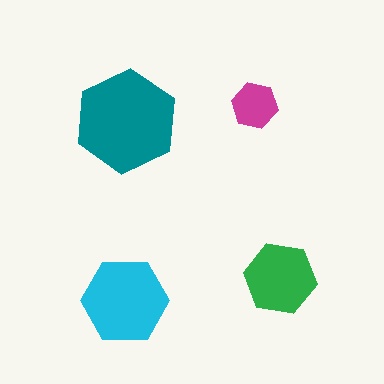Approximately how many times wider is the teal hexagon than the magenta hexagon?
About 2 times wider.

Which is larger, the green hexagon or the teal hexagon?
The teal one.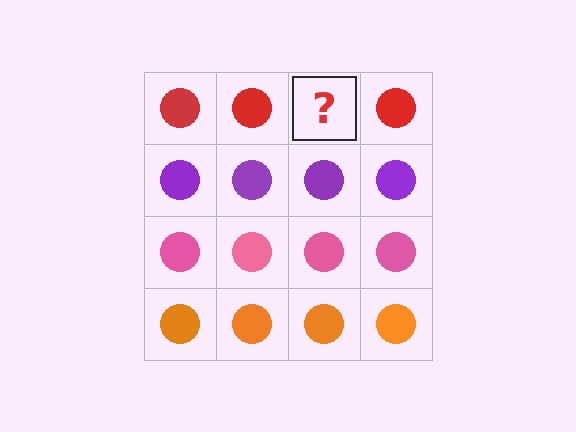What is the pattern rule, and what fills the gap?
The rule is that each row has a consistent color. The gap should be filled with a red circle.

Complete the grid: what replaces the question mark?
The question mark should be replaced with a red circle.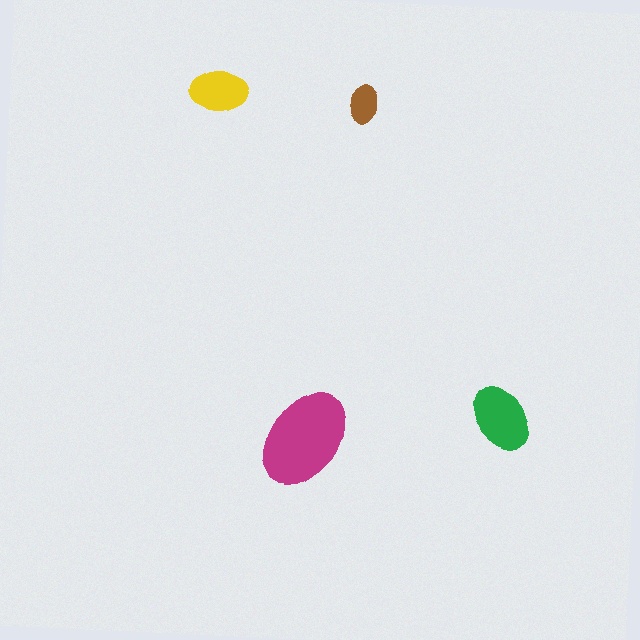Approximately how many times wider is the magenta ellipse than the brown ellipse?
About 2.5 times wider.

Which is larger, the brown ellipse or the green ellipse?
The green one.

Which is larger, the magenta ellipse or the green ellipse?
The magenta one.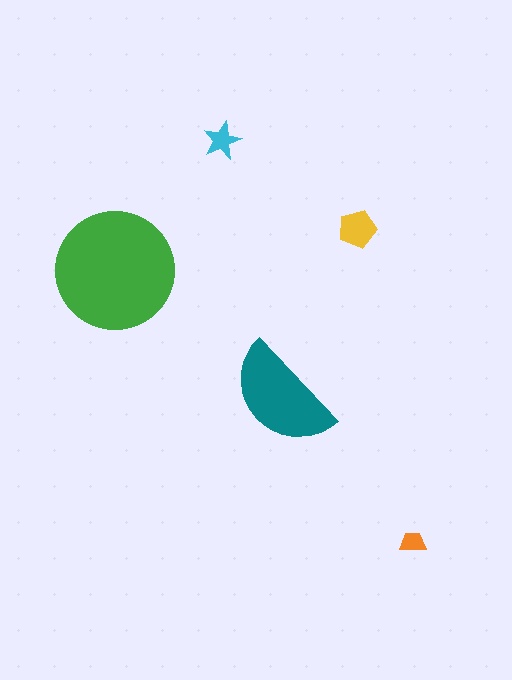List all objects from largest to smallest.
The green circle, the teal semicircle, the yellow pentagon, the cyan star, the orange trapezoid.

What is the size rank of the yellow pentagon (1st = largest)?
3rd.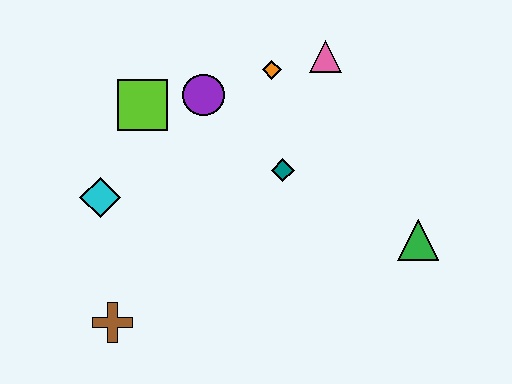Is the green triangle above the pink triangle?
No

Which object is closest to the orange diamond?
The pink triangle is closest to the orange diamond.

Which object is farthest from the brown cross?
The pink triangle is farthest from the brown cross.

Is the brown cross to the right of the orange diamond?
No